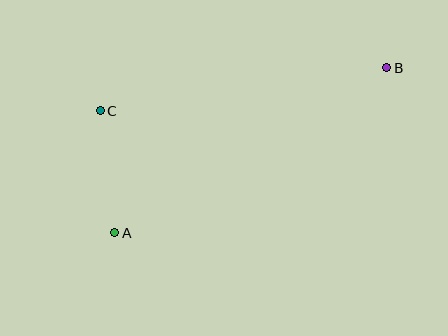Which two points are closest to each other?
Points A and C are closest to each other.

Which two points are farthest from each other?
Points A and B are farthest from each other.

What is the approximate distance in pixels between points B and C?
The distance between B and C is approximately 290 pixels.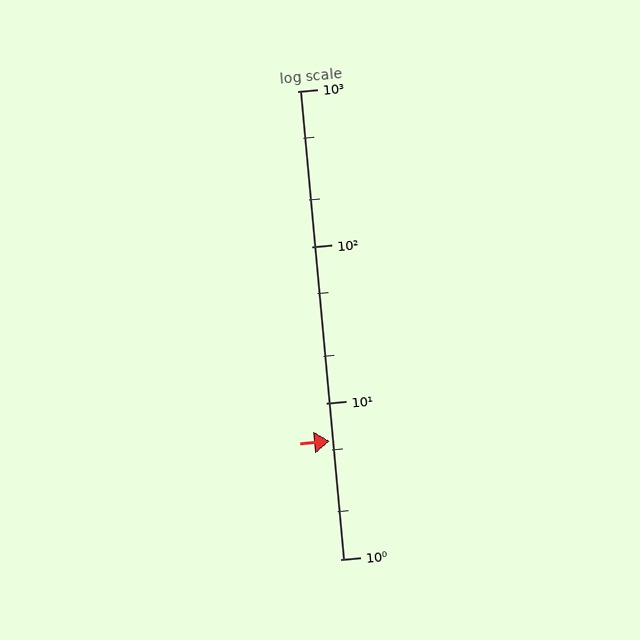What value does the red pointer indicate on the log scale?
The pointer indicates approximately 5.7.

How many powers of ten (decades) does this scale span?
The scale spans 3 decades, from 1 to 1000.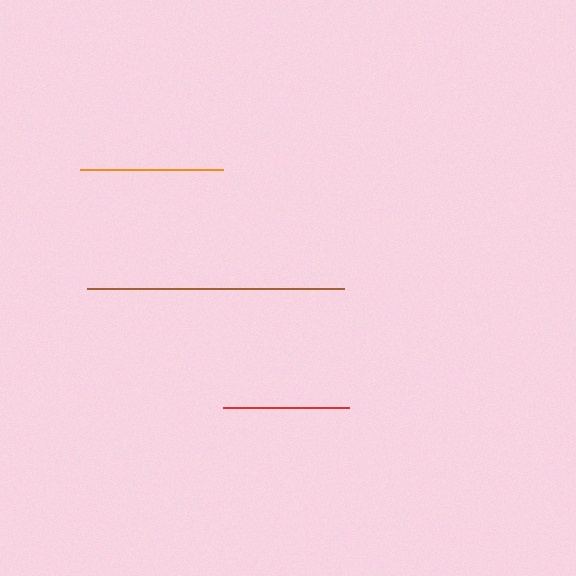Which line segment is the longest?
The brown line is the longest at approximately 256 pixels.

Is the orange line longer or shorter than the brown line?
The brown line is longer than the orange line.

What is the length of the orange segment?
The orange segment is approximately 143 pixels long.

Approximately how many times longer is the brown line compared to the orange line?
The brown line is approximately 1.8 times the length of the orange line.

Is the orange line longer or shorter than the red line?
The orange line is longer than the red line.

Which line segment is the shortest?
The red line is the shortest at approximately 126 pixels.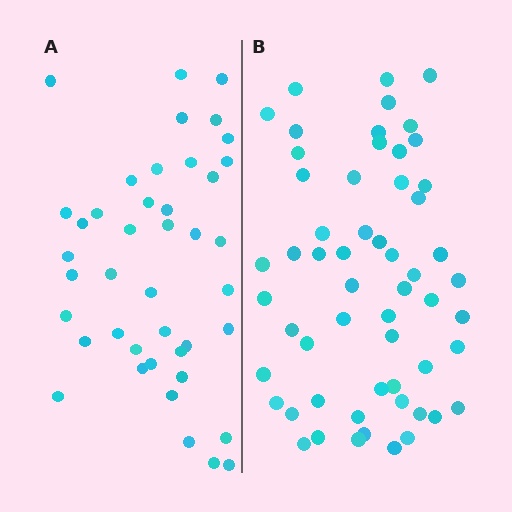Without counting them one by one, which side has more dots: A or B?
Region B (the right region) has more dots.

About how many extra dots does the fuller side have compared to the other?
Region B has approximately 15 more dots than region A.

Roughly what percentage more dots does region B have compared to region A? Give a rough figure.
About 35% more.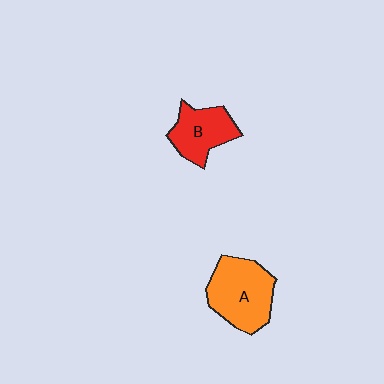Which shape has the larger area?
Shape A (orange).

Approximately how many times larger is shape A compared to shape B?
Approximately 1.4 times.